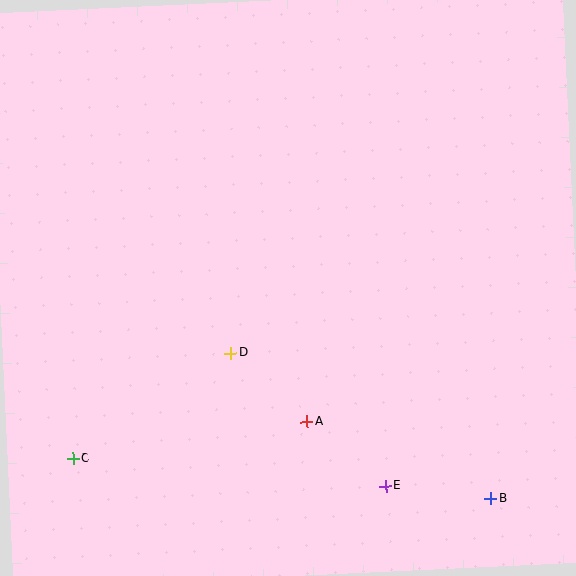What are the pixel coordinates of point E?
Point E is at (385, 486).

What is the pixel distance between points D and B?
The distance between D and B is 298 pixels.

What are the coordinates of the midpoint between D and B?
The midpoint between D and B is at (361, 426).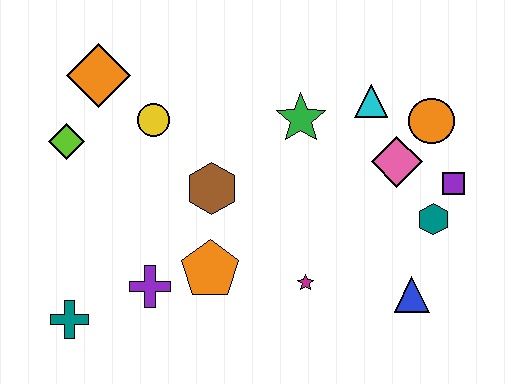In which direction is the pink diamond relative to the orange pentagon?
The pink diamond is to the right of the orange pentagon.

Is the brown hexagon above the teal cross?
Yes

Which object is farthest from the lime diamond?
The purple square is farthest from the lime diamond.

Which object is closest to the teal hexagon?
The purple square is closest to the teal hexagon.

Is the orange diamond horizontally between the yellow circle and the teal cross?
Yes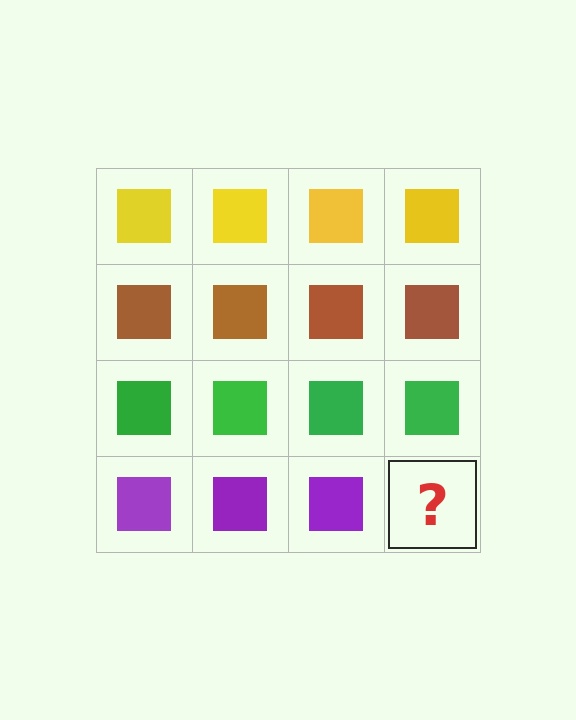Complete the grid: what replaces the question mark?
The question mark should be replaced with a purple square.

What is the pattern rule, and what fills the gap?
The rule is that each row has a consistent color. The gap should be filled with a purple square.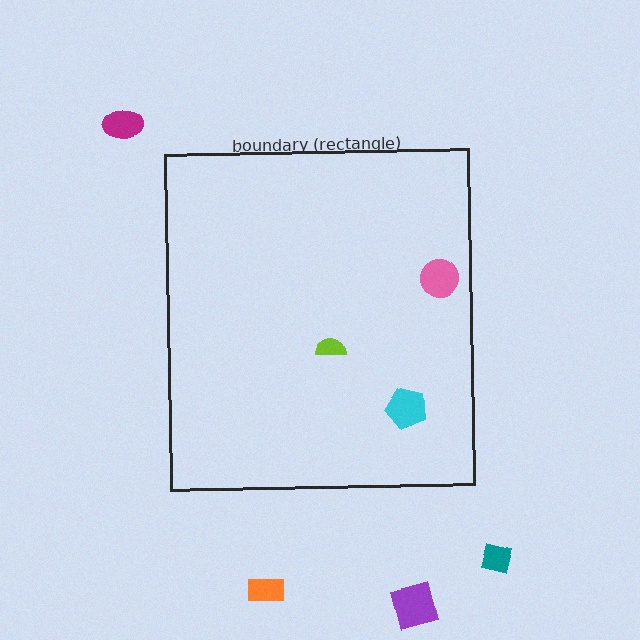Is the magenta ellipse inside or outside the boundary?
Outside.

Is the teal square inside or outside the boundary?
Outside.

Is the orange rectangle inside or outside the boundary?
Outside.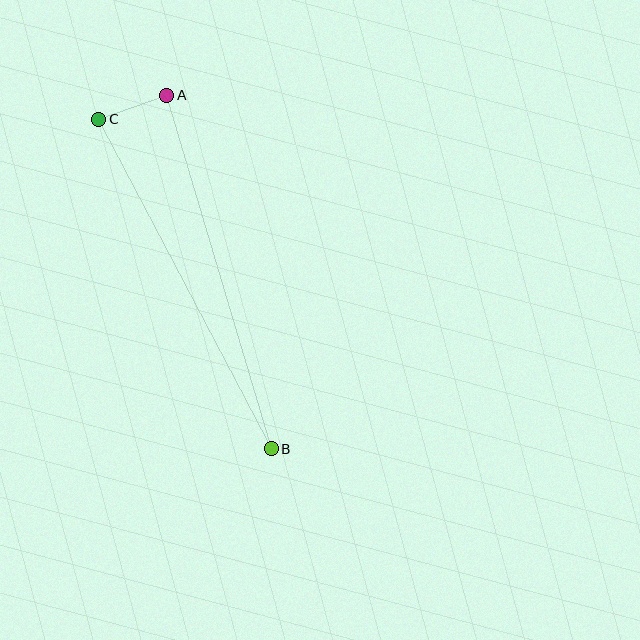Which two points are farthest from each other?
Points B and C are farthest from each other.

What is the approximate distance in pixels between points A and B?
The distance between A and B is approximately 368 pixels.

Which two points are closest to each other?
Points A and C are closest to each other.